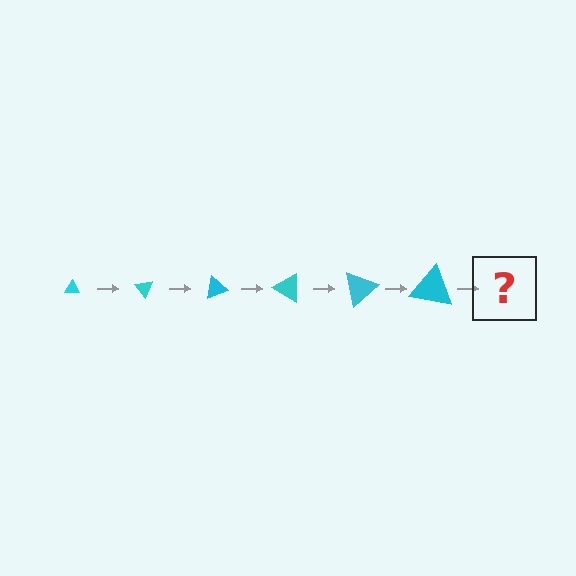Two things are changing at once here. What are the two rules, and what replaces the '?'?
The two rules are that the triangle grows larger each step and it rotates 50 degrees each step. The '?' should be a triangle, larger than the previous one and rotated 300 degrees from the start.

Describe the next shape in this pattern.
It should be a triangle, larger than the previous one and rotated 300 degrees from the start.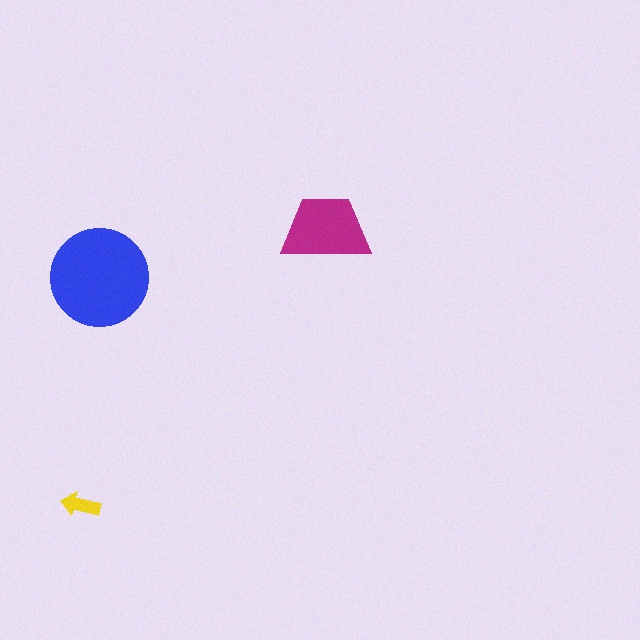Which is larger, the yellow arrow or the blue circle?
The blue circle.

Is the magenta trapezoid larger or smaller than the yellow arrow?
Larger.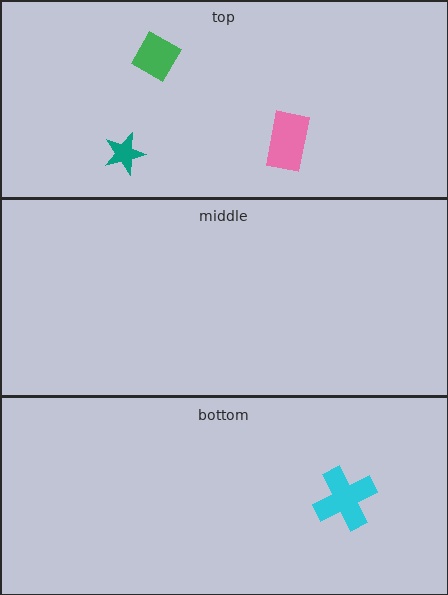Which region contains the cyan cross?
The bottom region.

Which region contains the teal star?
The top region.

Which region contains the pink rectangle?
The top region.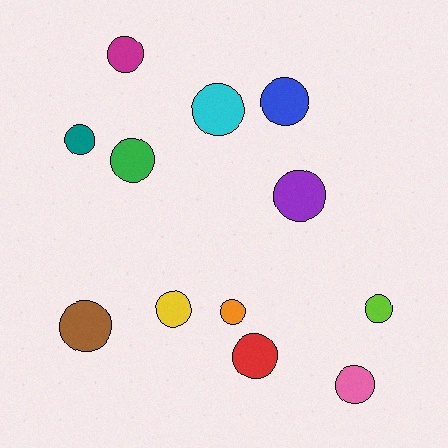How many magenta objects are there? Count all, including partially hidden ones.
There is 1 magenta object.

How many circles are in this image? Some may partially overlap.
There are 12 circles.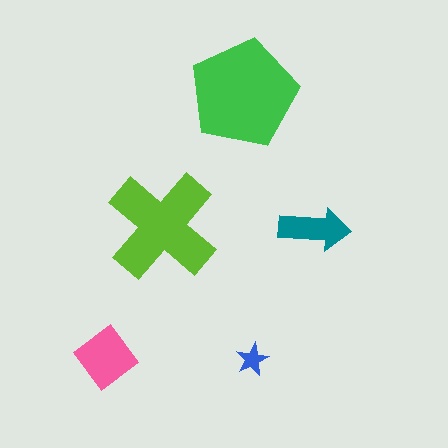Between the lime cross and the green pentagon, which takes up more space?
The green pentagon.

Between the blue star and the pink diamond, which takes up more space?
The pink diamond.